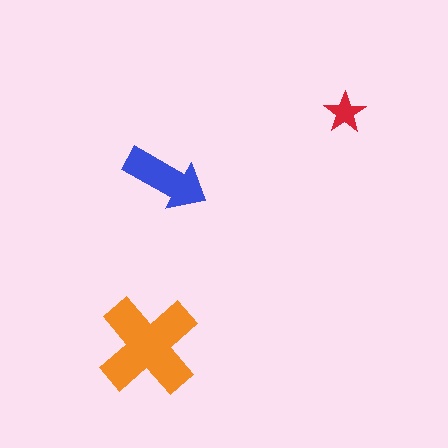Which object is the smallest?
The red star.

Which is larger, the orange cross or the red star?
The orange cross.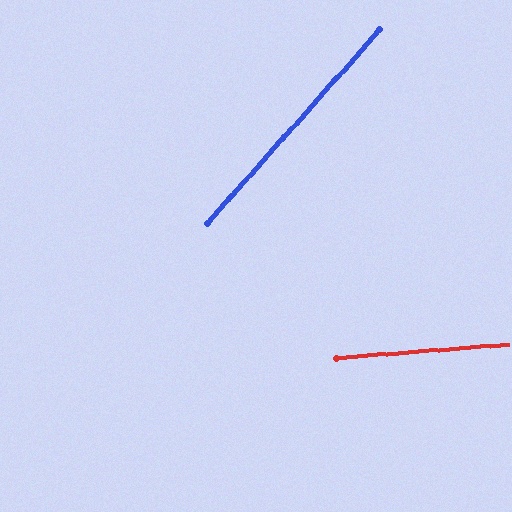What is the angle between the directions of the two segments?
Approximately 44 degrees.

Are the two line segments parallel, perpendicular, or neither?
Neither parallel nor perpendicular — they differ by about 44°.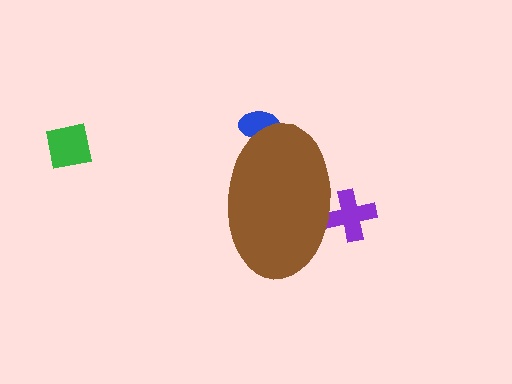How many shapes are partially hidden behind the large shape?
2 shapes are partially hidden.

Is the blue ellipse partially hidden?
Yes, the blue ellipse is partially hidden behind the brown ellipse.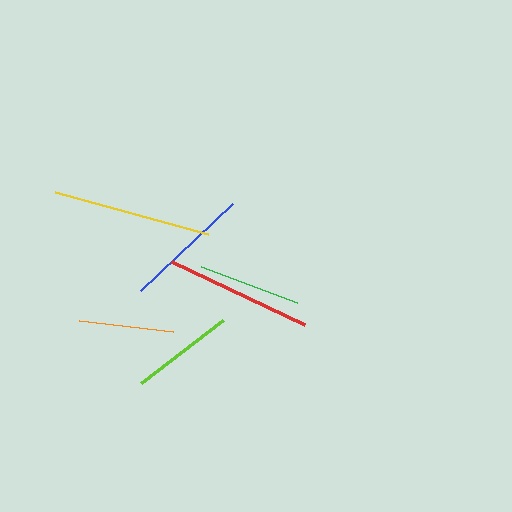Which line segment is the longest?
The yellow line is the longest at approximately 159 pixels.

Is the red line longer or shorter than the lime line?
The red line is longer than the lime line.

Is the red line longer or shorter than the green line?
The red line is longer than the green line.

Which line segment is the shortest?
The orange line is the shortest at approximately 95 pixels.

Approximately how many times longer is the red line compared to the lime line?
The red line is approximately 1.4 times the length of the lime line.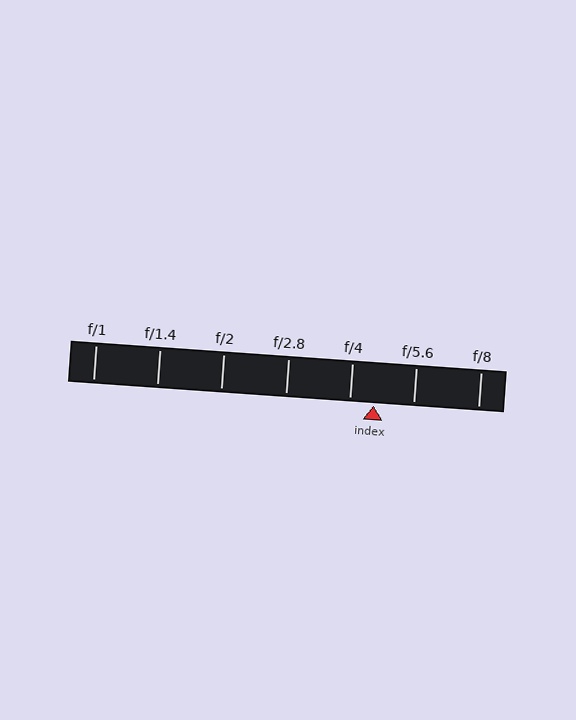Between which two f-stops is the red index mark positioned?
The index mark is between f/4 and f/5.6.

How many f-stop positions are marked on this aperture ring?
There are 7 f-stop positions marked.